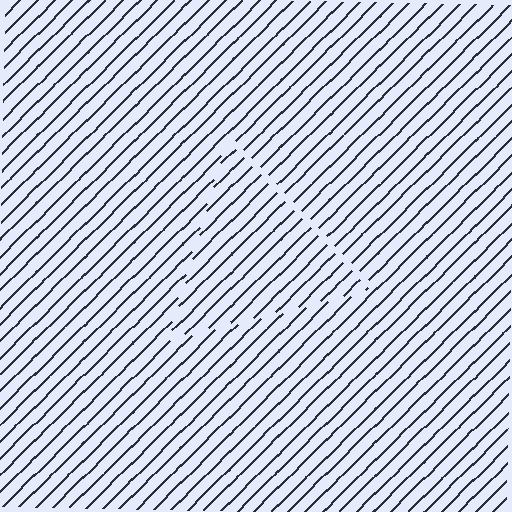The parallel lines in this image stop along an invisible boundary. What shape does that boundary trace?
An illusory triangle. The interior of the shape contains the same grating, shifted by half a period — the contour is defined by the phase discontinuity where line-ends from the inner and outer gratings abut.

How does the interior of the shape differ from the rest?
The interior of the shape contains the same grating, shifted by half a period — the contour is defined by the phase discontinuity where line-ends from the inner and outer gratings abut.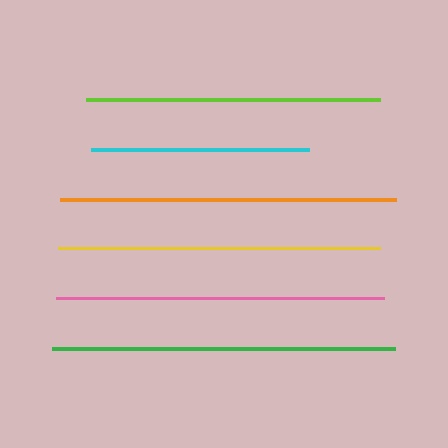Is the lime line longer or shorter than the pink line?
The pink line is longer than the lime line.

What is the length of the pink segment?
The pink segment is approximately 328 pixels long.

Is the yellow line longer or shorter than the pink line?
The pink line is longer than the yellow line.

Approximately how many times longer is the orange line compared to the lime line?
The orange line is approximately 1.1 times the length of the lime line.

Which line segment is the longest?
The green line is the longest at approximately 343 pixels.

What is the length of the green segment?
The green segment is approximately 343 pixels long.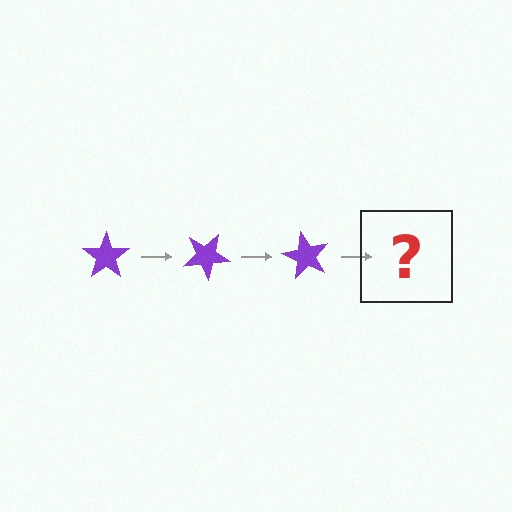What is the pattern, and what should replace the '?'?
The pattern is that the star rotates 30 degrees each step. The '?' should be a purple star rotated 90 degrees.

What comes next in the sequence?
The next element should be a purple star rotated 90 degrees.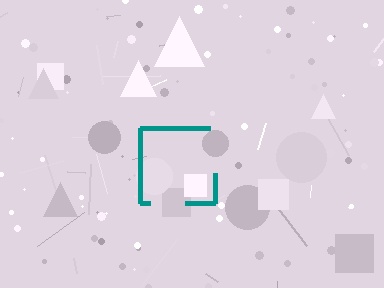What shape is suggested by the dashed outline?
The dashed outline suggests a square.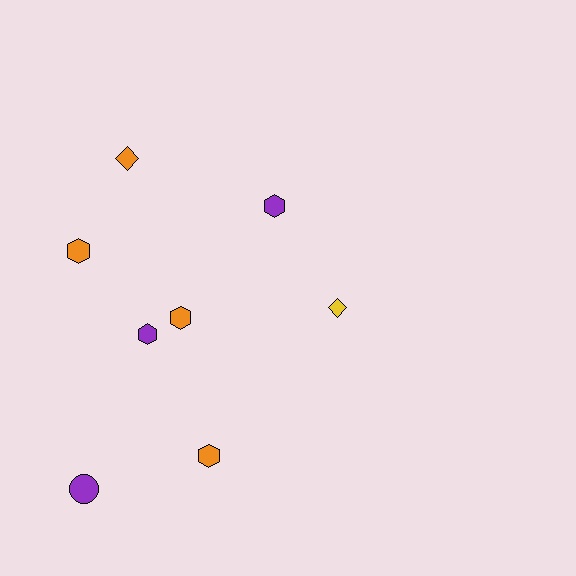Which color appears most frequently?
Orange, with 4 objects.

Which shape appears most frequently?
Hexagon, with 5 objects.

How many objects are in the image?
There are 8 objects.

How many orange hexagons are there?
There are 3 orange hexagons.